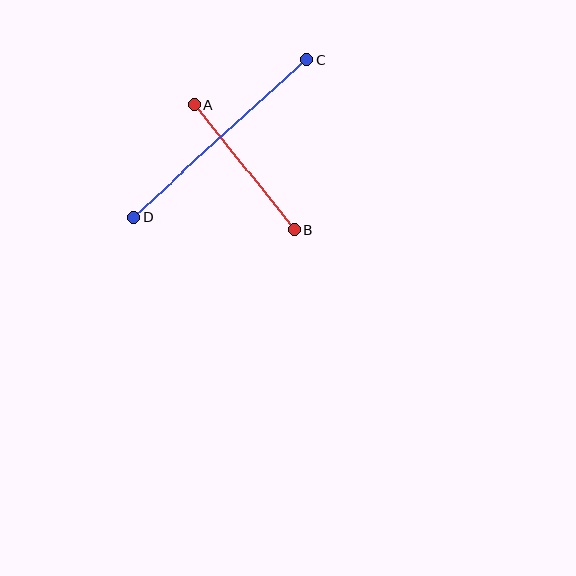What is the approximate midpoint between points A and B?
The midpoint is at approximately (244, 167) pixels.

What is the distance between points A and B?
The distance is approximately 159 pixels.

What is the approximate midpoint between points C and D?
The midpoint is at approximately (220, 138) pixels.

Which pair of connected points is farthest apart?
Points C and D are farthest apart.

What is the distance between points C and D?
The distance is approximately 234 pixels.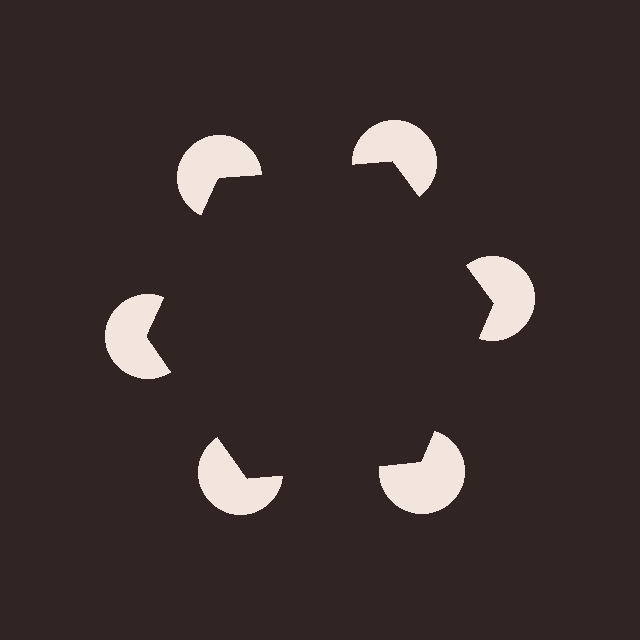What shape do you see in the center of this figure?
An illusory hexagon — its edges are inferred from the aligned wedge cuts in the pac-man discs, not physically drawn.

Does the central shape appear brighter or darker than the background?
It typically appears slightly darker than the background, even though no actual brightness change is drawn.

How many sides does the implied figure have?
6 sides.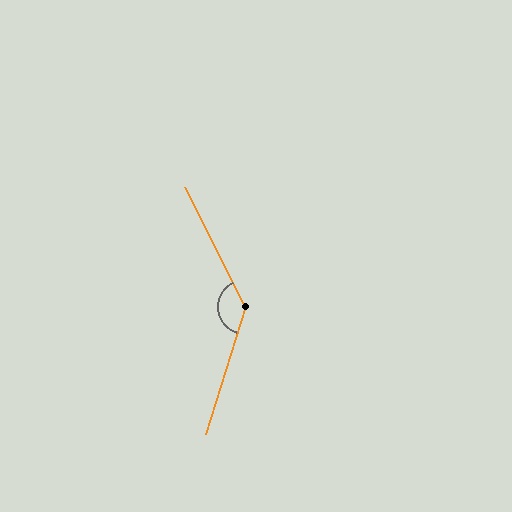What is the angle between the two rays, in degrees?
Approximately 136 degrees.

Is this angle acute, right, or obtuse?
It is obtuse.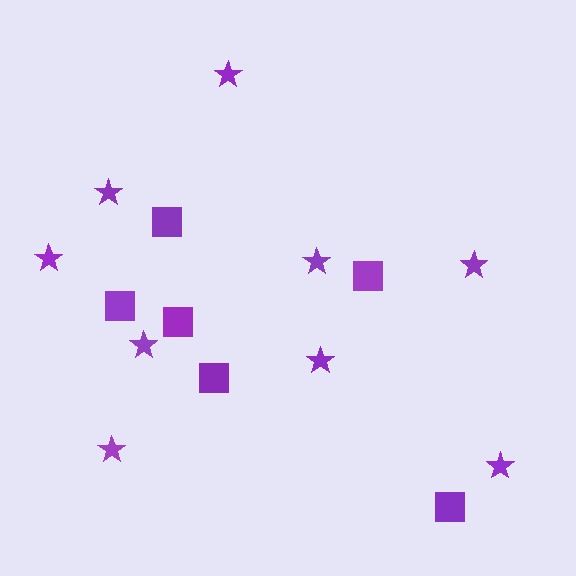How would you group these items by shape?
There are 2 groups: one group of stars (9) and one group of squares (6).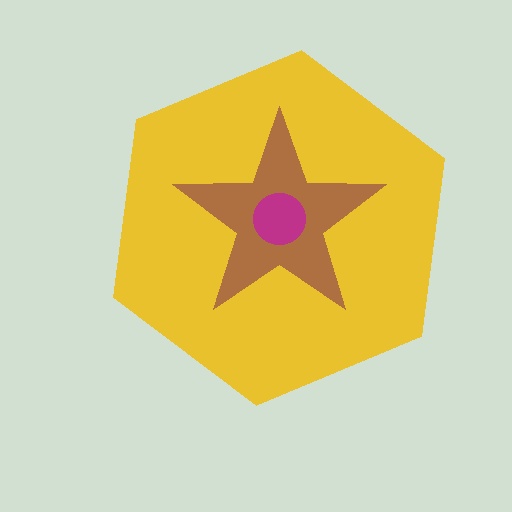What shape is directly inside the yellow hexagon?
The brown star.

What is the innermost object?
The magenta circle.